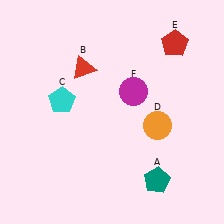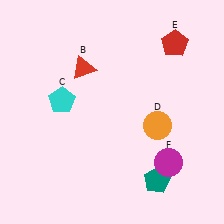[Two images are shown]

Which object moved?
The magenta circle (F) moved down.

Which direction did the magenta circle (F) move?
The magenta circle (F) moved down.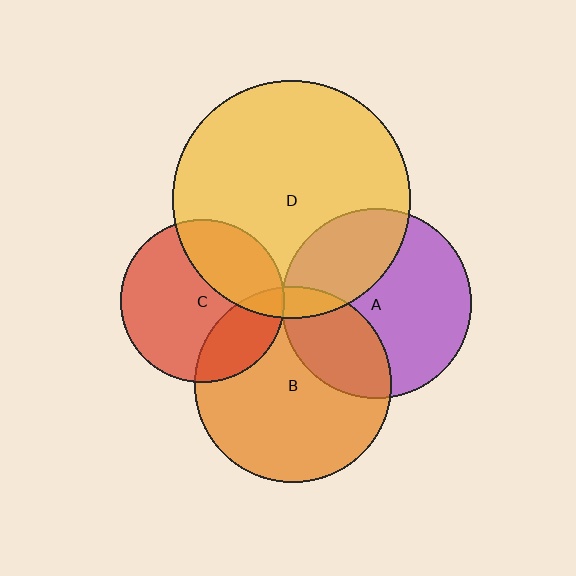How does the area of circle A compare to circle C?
Approximately 1.4 times.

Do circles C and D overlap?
Yes.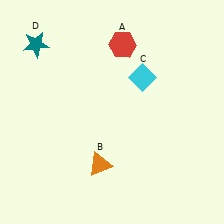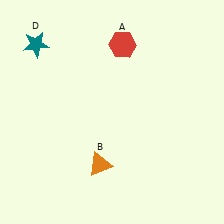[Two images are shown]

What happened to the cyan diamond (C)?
The cyan diamond (C) was removed in Image 2. It was in the top-right area of Image 1.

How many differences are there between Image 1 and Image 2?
There is 1 difference between the two images.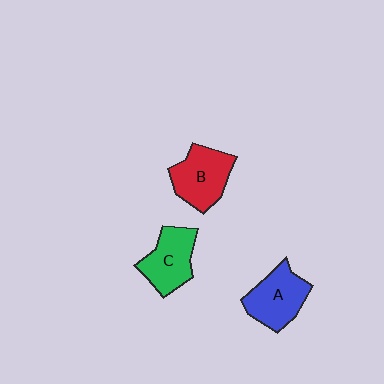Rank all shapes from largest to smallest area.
From largest to smallest: B (red), A (blue), C (green).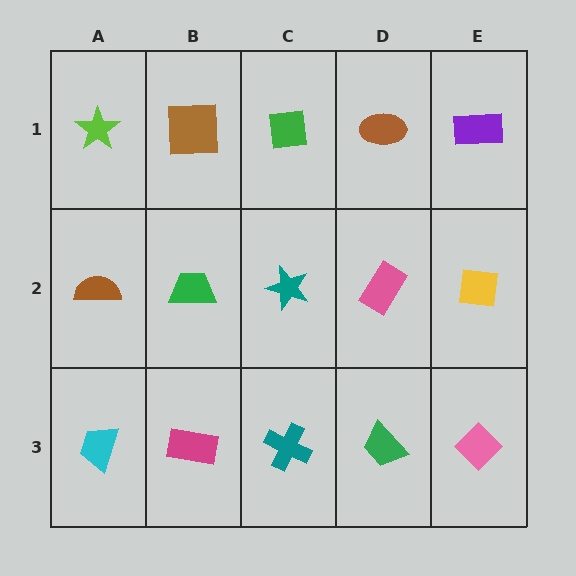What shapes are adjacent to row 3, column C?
A teal star (row 2, column C), a magenta rectangle (row 3, column B), a green trapezoid (row 3, column D).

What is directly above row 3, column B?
A green trapezoid.